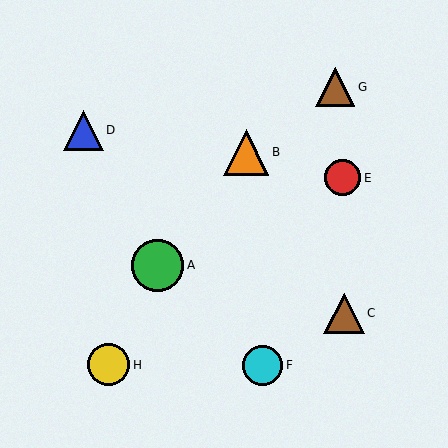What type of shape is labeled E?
Shape E is a red circle.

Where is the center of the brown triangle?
The center of the brown triangle is at (344, 313).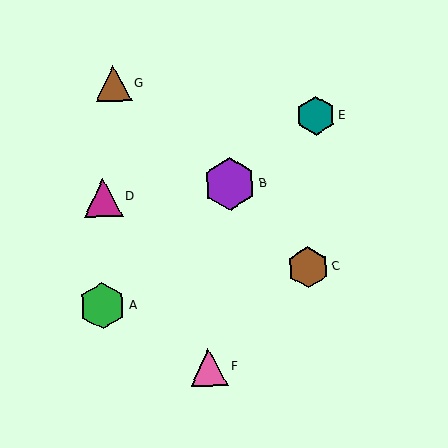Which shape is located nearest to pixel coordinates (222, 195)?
The purple hexagon (labeled B) at (230, 184) is nearest to that location.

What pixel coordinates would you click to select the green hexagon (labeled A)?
Click at (102, 306) to select the green hexagon A.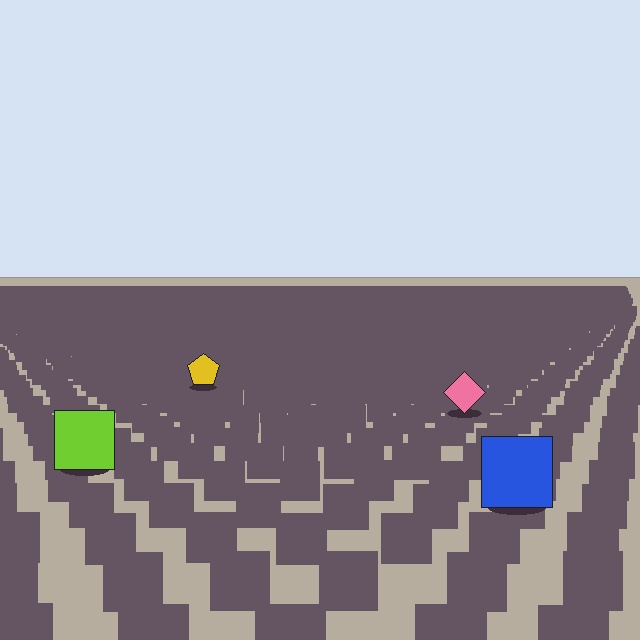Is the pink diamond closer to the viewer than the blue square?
No. The blue square is closer — you can tell from the texture gradient: the ground texture is coarser near it.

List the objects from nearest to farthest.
From nearest to farthest: the blue square, the lime square, the pink diamond, the yellow pentagon.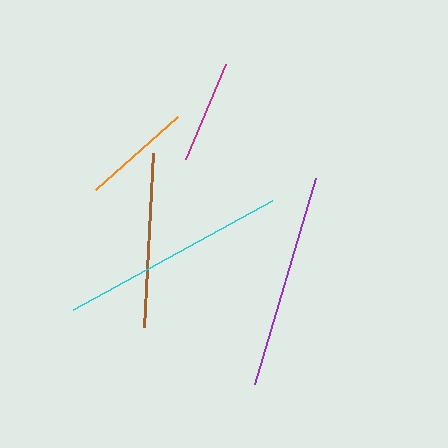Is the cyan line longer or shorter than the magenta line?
The cyan line is longer than the magenta line.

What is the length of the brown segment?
The brown segment is approximately 174 pixels long.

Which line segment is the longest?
The cyan line is the longest at approximately 228 pixels.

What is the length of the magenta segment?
The magenta segment is approximately 103 pixels long.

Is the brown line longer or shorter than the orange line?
The brown line is longer than the orange line.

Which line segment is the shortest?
The magenta line is the shortest at approximately 103 pixels.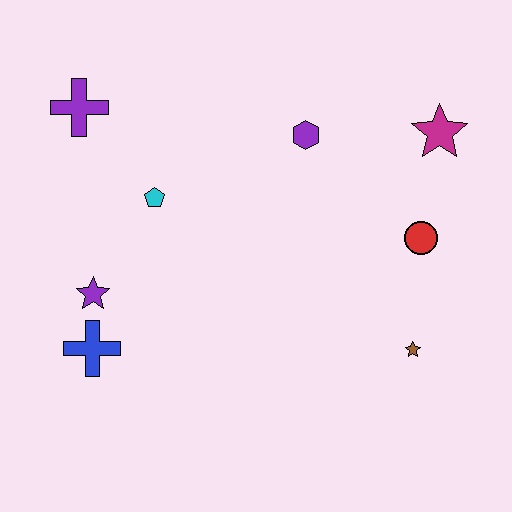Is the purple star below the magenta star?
Yes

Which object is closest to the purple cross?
The cyan pentagon is closest to the purple cross.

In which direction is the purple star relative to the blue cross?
The purple star is above the blue cross.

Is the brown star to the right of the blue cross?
Yes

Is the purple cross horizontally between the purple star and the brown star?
No